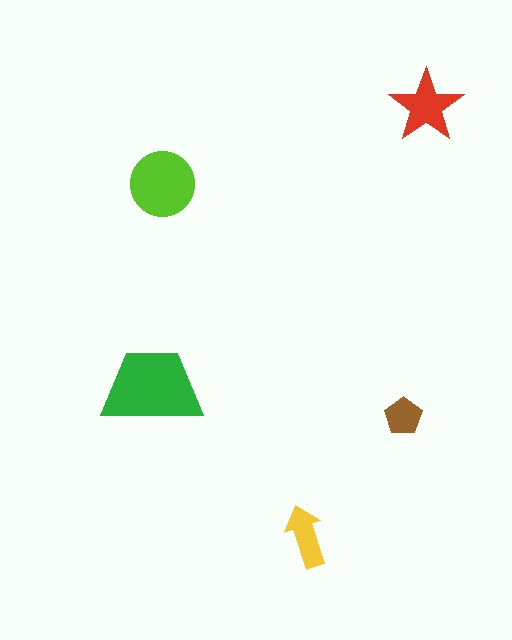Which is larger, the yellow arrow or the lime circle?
The lime circle.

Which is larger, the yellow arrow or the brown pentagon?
The yellow arrow.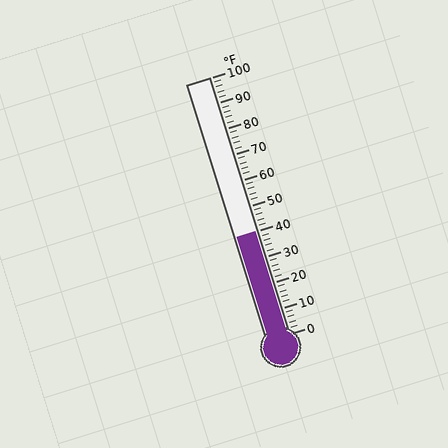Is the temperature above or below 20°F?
The temperature is above 20°F.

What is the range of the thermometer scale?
The thermometer scale ranges from 0°F to 100°F.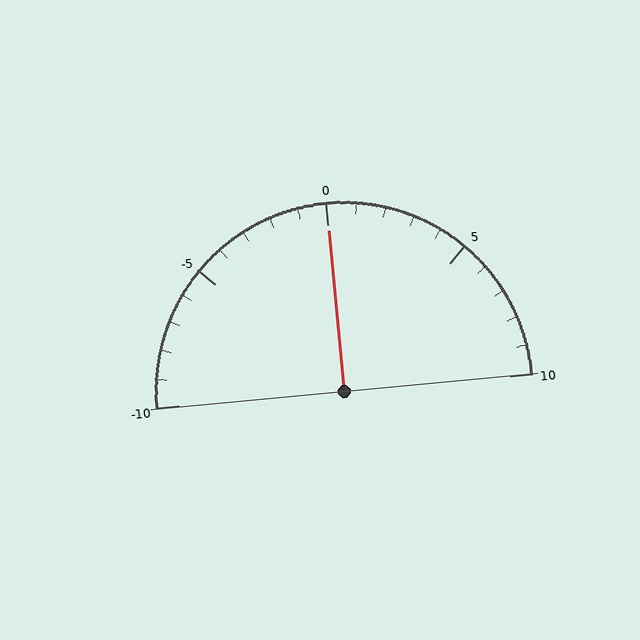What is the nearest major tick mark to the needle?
The nearest major tick mark is 0.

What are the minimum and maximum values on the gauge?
The gauge ranges from -10 to 10.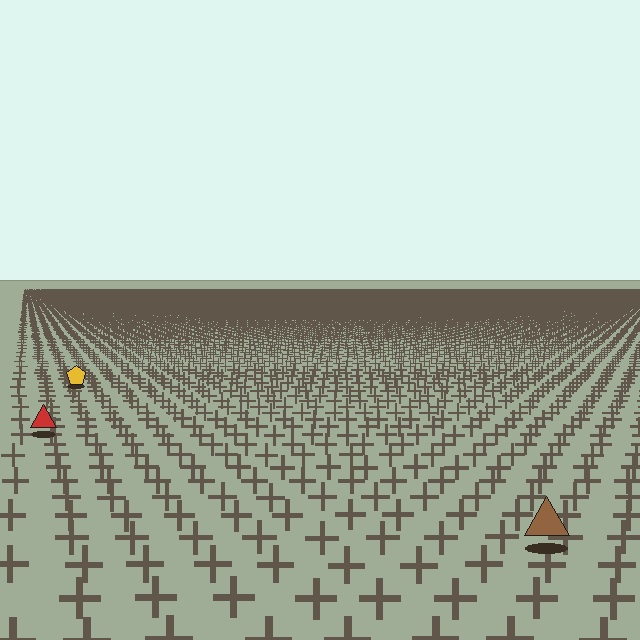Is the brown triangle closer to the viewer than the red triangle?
Yes. The brown triangle is closer — you can tell from the texture gradient: the ground texture is coarser near it.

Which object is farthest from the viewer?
The yellow pentagon is farthest from the viewer. It appears smaller and the ground texture around it is denser.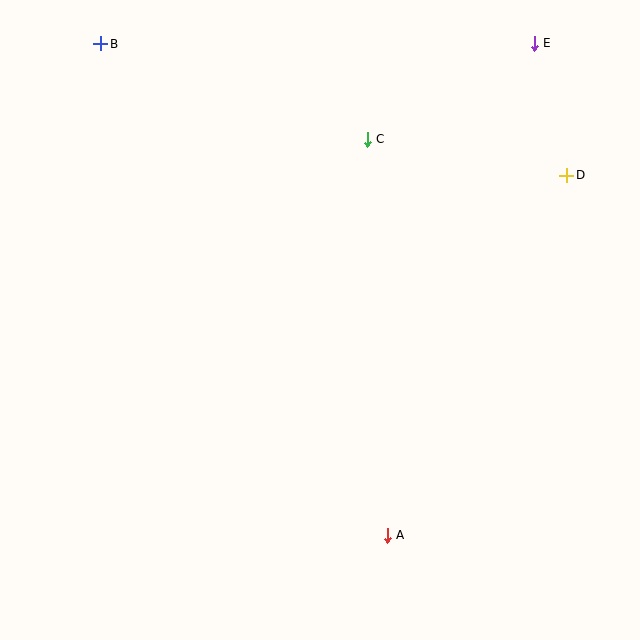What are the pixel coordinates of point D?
Point D is at (567, 175).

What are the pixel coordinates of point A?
Point A is at (387, 535).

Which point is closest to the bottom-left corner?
Point A is closest to the bottom-left corner.